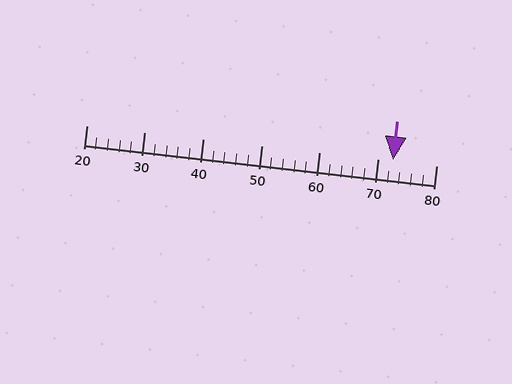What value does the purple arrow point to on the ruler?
The purple arrow points to approximately 72.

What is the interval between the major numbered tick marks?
The major tick marks are spaced 10 units apart.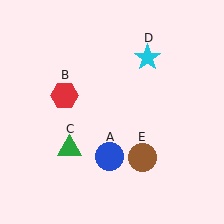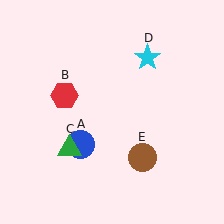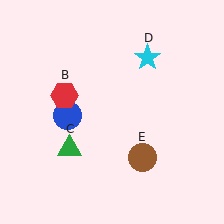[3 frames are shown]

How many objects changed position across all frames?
1 object changed position: blue circle (object A).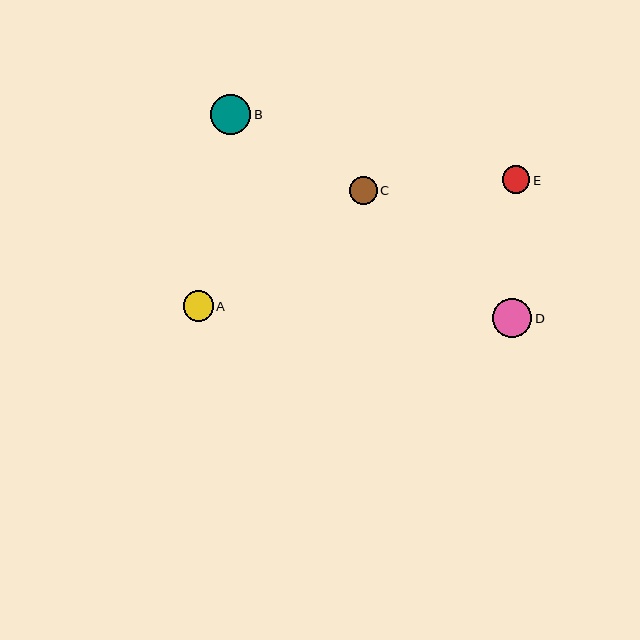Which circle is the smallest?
Circle E is the smallest with a size of approximately 28 pixels.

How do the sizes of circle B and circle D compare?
Circle B and circle D are approximately the same size.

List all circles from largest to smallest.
From largest to smallest: B, D, A, C, E.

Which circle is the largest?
Circle B is the largest with a size of approximately 40 pixels.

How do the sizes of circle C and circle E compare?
Circle C and circle E are approximately the same size.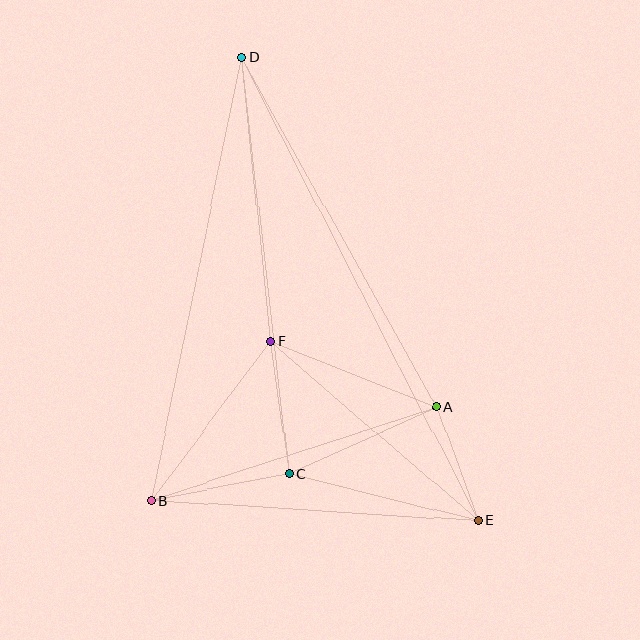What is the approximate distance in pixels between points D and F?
The distance between D and F is approximately 285 pixels.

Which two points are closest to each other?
Points A and E are closest to each other.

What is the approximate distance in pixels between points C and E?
The distance between C and E is approximately 195 pixels.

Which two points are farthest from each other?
Points D and E are farthest from each other.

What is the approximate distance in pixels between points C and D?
The distance between C and D is approximately 419 pixels.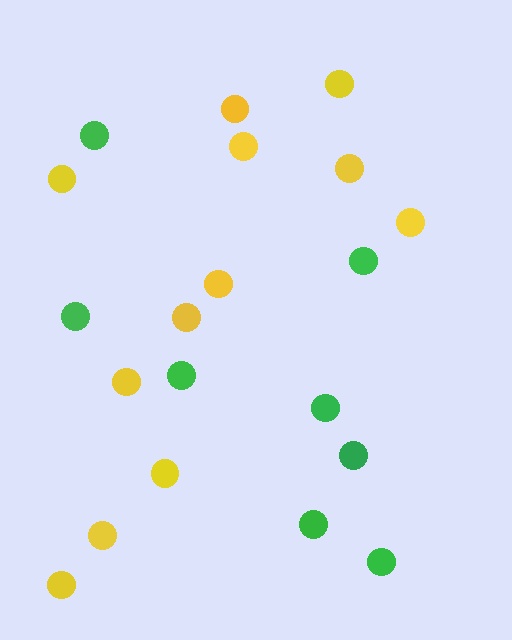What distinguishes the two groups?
There are 2 groups: one group of yellow circles (12) and one group of green circles (8).